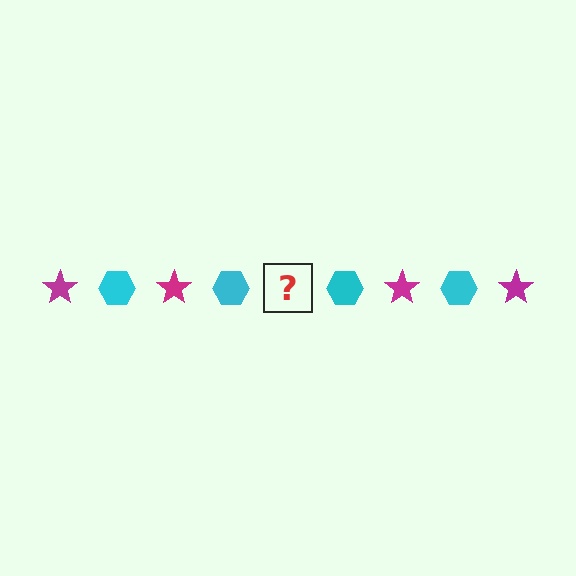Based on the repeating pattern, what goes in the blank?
The blank should be a magenta star.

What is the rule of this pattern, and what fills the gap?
The rule is that the pattern alternates between magenta star and cyan hexagon. The gap should be filled with a magenta star.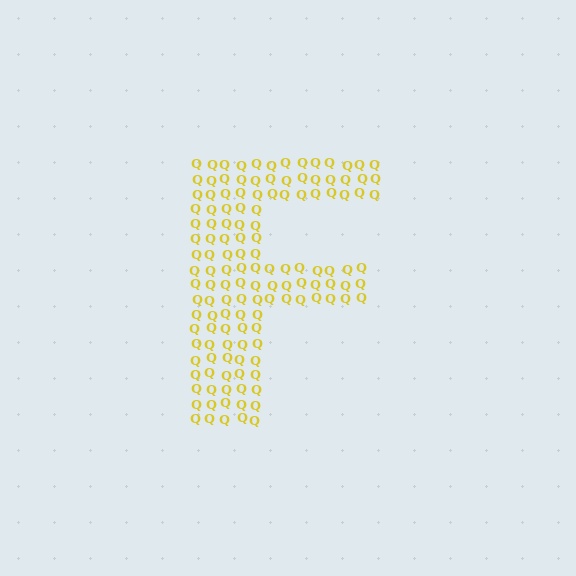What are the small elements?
The small elements are letter Q's.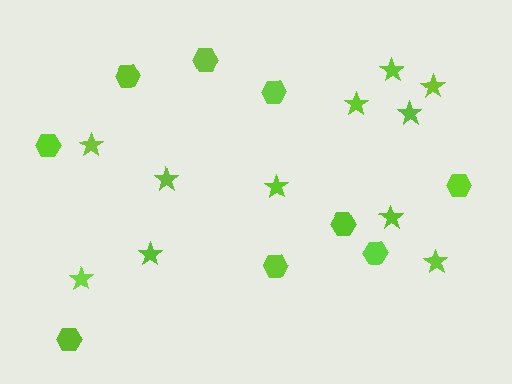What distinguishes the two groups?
There are 2 groups: one group of hexagons (9) and one group of stars (11).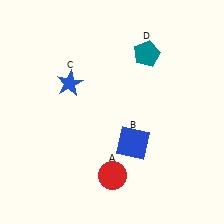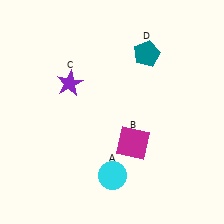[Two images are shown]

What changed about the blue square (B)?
In Image 1, B is blue. In Image 2, it changed to magenta.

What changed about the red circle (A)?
In Image 1, A is red. In Image 2, it changed to cyan.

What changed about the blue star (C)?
In Image 1, C is blue. In Image 2, it changed to purple.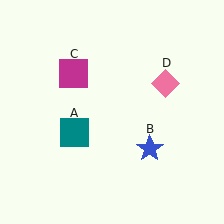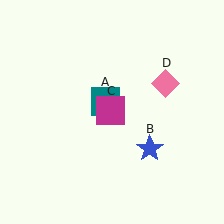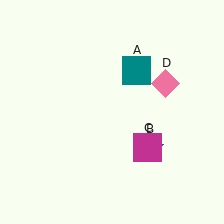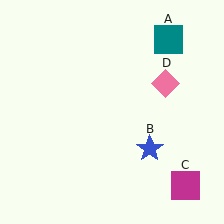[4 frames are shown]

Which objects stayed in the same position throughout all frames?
Blue star (object B) and pink diamond (object D) remained stationary.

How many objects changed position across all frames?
2 objects changed position: teal square (object A), magenta square (object C).